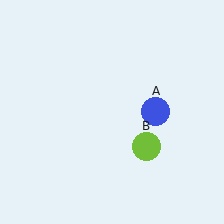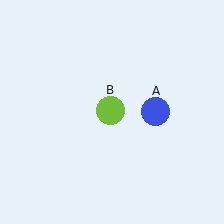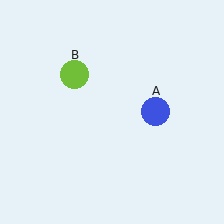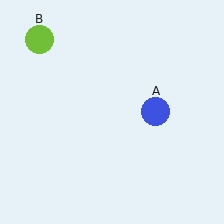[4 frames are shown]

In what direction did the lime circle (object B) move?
The lime circle (object B) moved up and to the left.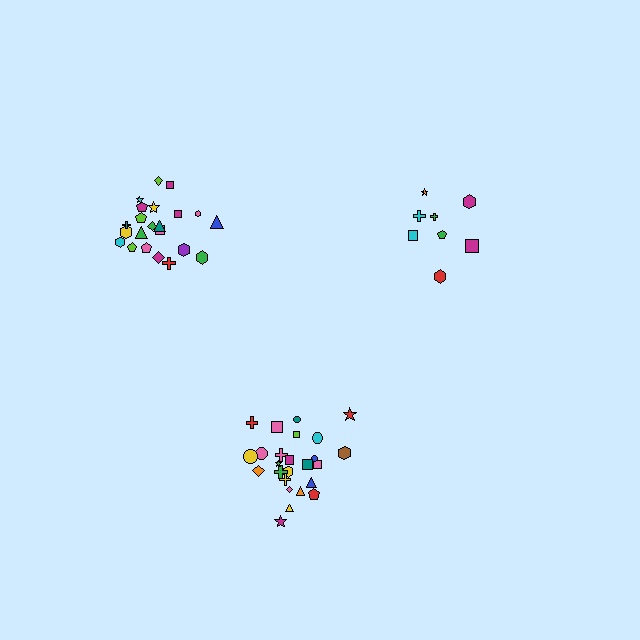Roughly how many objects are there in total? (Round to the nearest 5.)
Roughly 55 objects in total.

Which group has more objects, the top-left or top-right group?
The top-left group.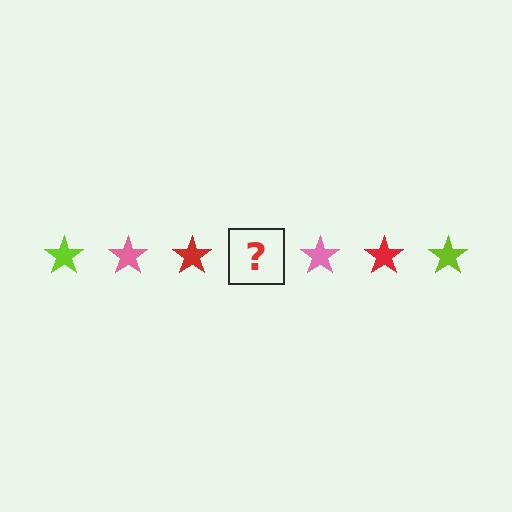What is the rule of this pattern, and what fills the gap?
The rule is that the pattern cycles through lime, pink, red stars. The gap should be filled with a lime star.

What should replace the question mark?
The question mark should be replaced with a lime star.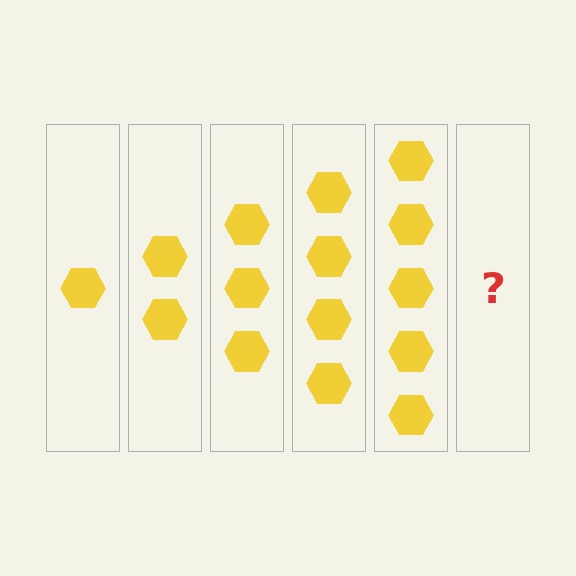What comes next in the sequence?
The next element should be 6 hexagons.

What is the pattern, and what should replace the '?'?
The pattern is that each step adds one more hexagon. The '?' should be 6 hexagons.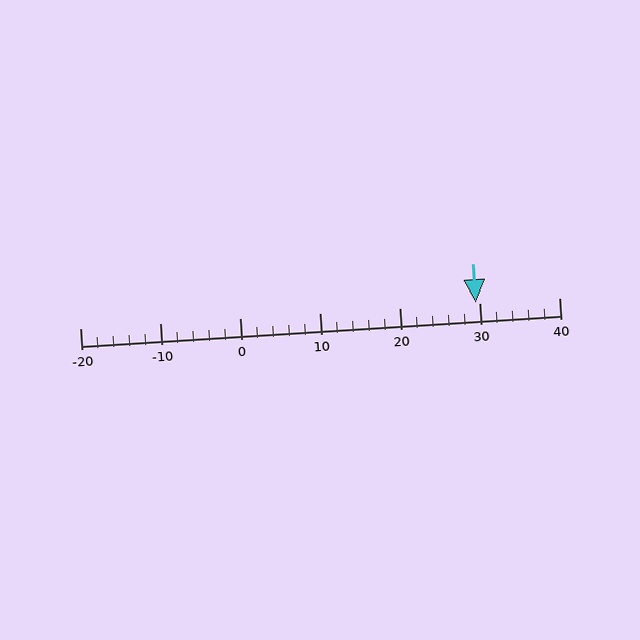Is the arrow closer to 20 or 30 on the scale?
The arrow is closer to 30.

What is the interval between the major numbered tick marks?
The major tick marks are spaced 10 units apart.